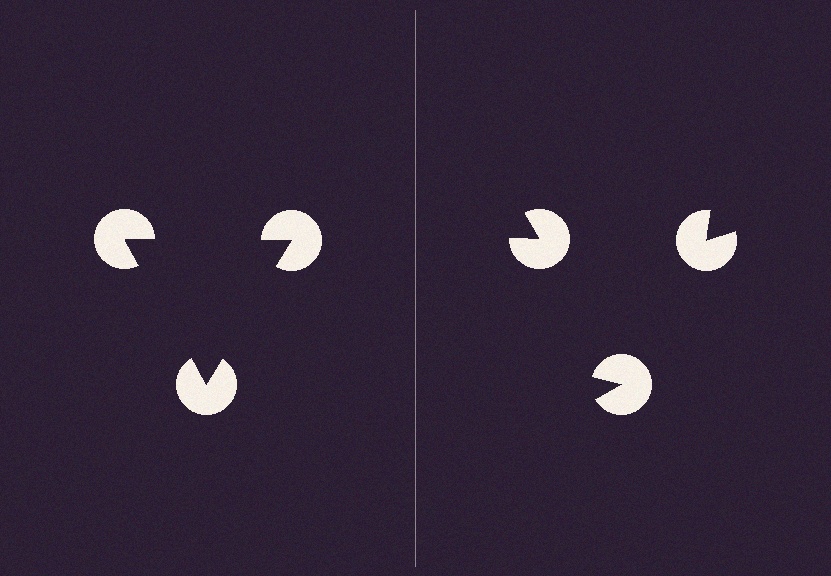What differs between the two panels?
The pac-man discs are positioned identically on both sides; only the wedge orientations differ. On the left they align to a triangle; on the right they are misaligned.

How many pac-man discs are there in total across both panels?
6 — 3 on each side.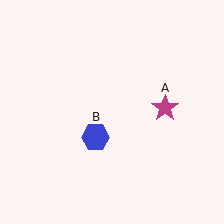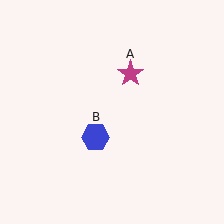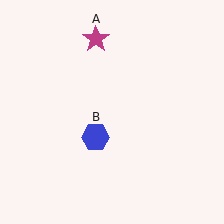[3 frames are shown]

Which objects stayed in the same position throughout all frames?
Blue hexagon (object B) remained stationary.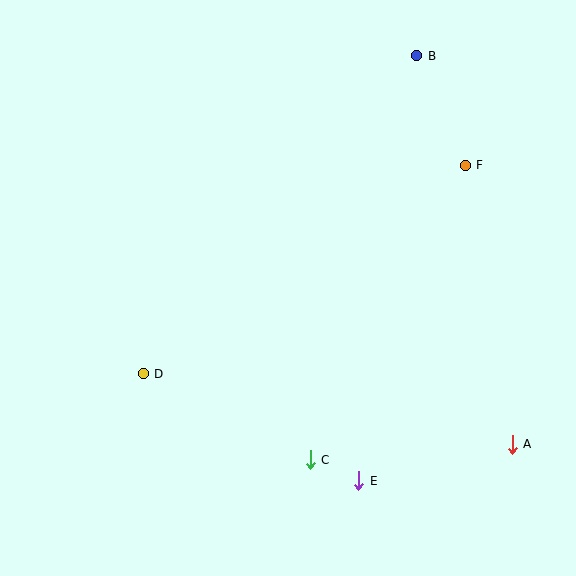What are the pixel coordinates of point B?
Point B is at (417, 56).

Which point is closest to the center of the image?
Point D at (143, 374) is closest to the center.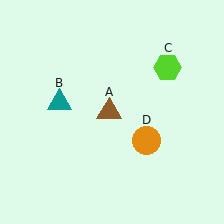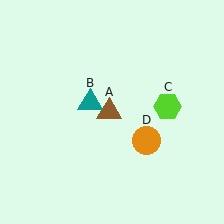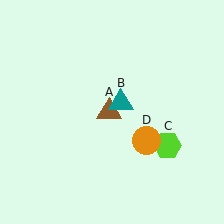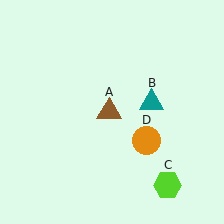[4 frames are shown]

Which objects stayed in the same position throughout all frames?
Brown triangle (object A) and orange circle (object D) remained stationary.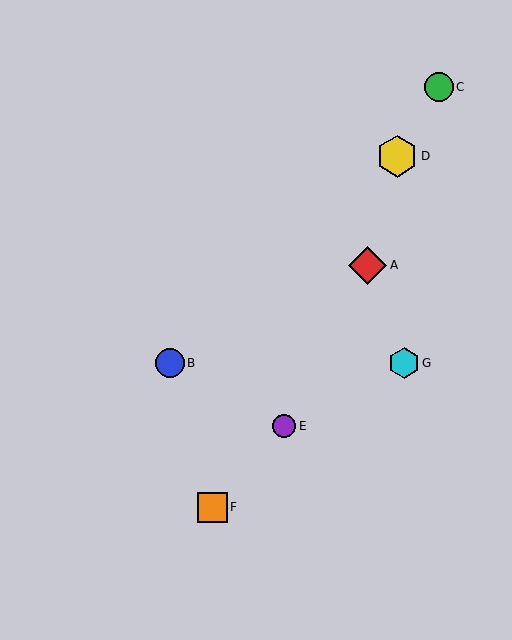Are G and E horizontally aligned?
No, G is at y≈363 and E is at y≈426.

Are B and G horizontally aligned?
Yes, both are at y≈363.